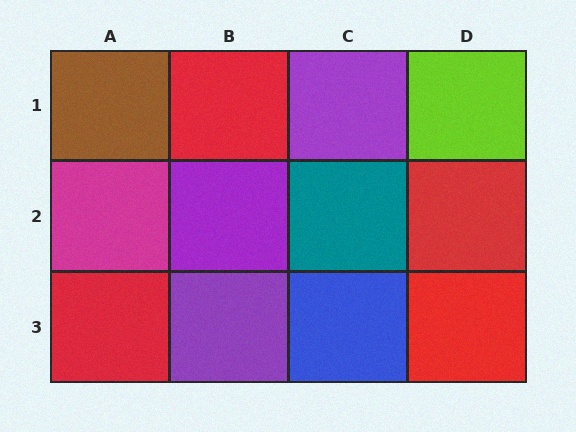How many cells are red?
4 cells are red.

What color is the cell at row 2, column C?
Teal.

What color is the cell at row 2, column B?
Purple.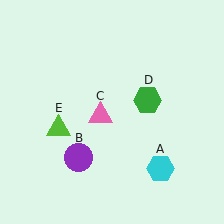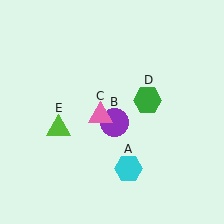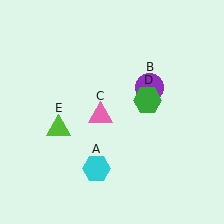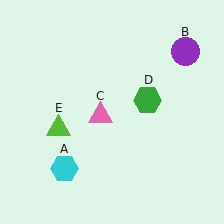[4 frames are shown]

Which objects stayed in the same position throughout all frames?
Pink triangle (object C) and green hexagon (object D) and lime triangle (object E) remained stationary.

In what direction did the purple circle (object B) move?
The purple circle (object B) moved up and to the right.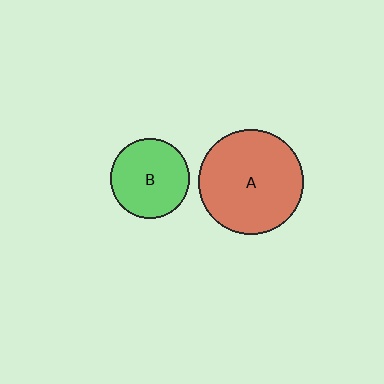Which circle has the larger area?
Circle A (red).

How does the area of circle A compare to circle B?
Approximately 1.8 times.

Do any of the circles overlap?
No, none of the circles overlap.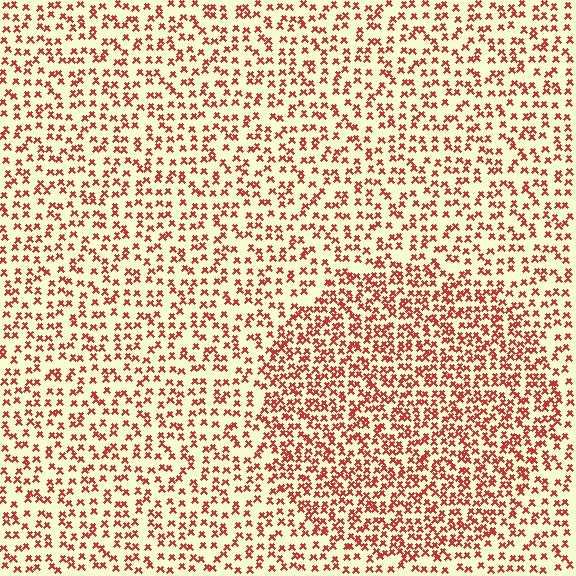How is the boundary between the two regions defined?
The boundary is defined by a change in element density (approximately 1.7x ratio). All elements are the same color, size, and shape.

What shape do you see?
I see a circle.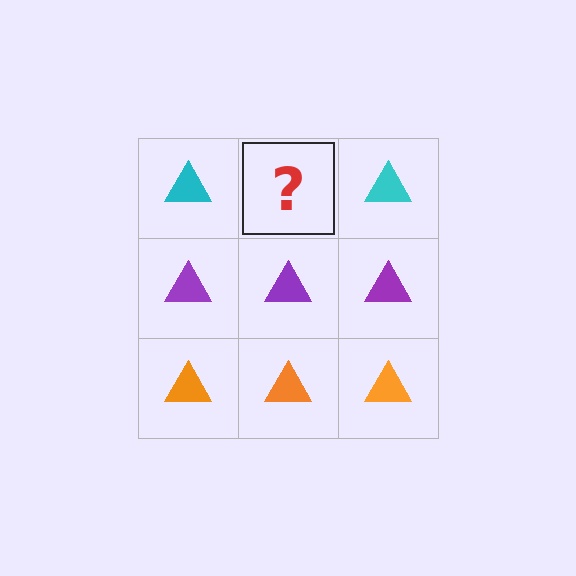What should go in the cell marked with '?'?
The missing cell should contain a cyan triangle.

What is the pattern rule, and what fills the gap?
The rule is that each row has a consistent color. The gap should be filled with a cyan triangle.